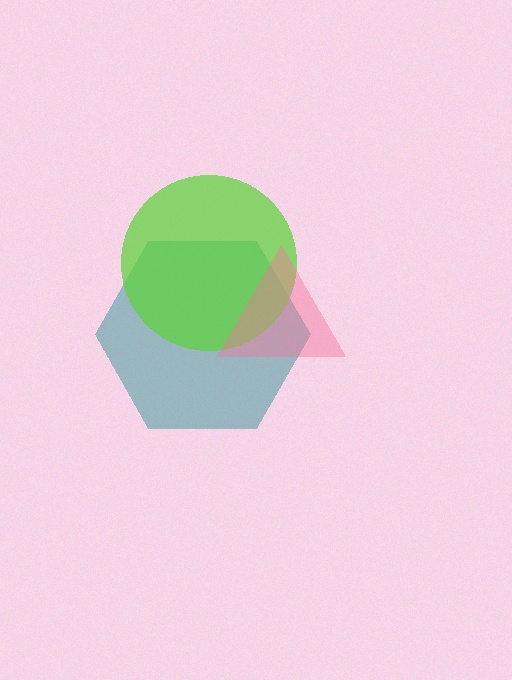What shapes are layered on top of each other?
The layered shapes are: a teal hexagon, a lime circle, a pink triangle.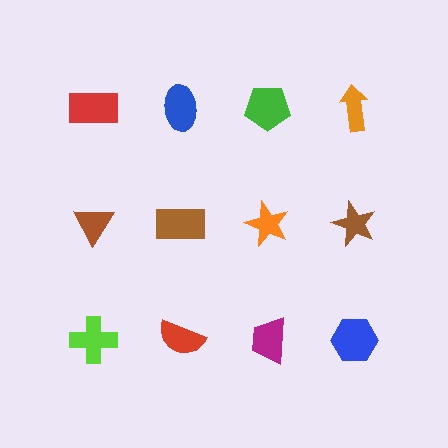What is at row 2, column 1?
A brown triangle.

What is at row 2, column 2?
A brown rectangle.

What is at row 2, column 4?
A brown star.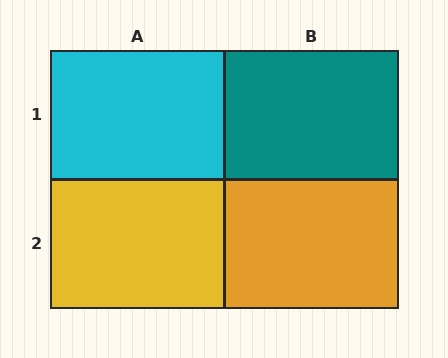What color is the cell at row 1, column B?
Teal.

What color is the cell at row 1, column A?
Cyan.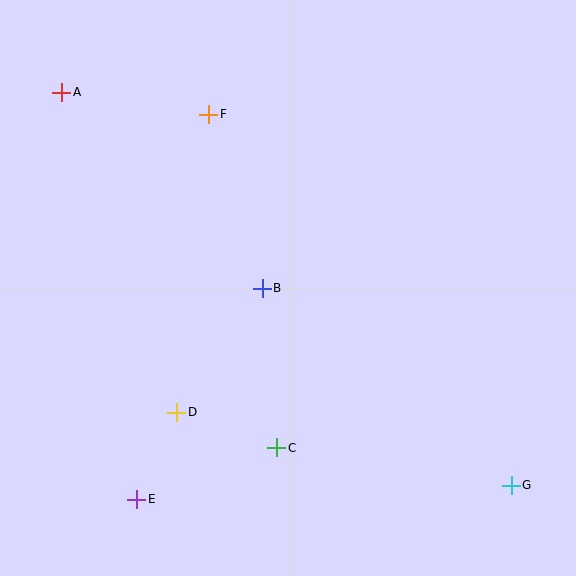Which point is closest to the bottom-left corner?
Point E is closest to the bottom-left corner.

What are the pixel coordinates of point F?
Point F is at (209, 114).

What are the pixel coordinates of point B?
Point B is at (262, 288).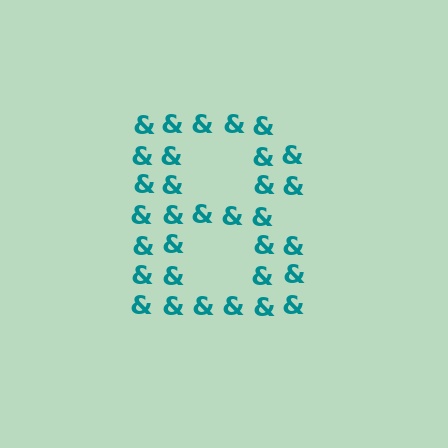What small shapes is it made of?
It is made of small ampersands.